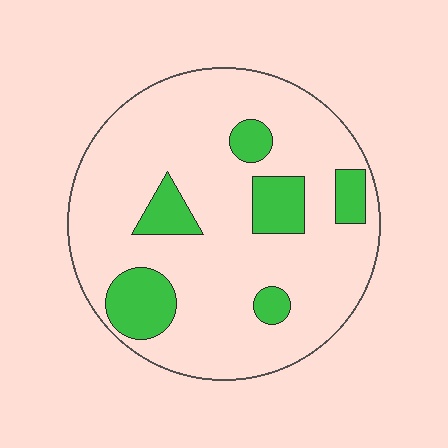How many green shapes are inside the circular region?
6.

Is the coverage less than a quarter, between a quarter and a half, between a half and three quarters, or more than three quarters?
Less than a quarter.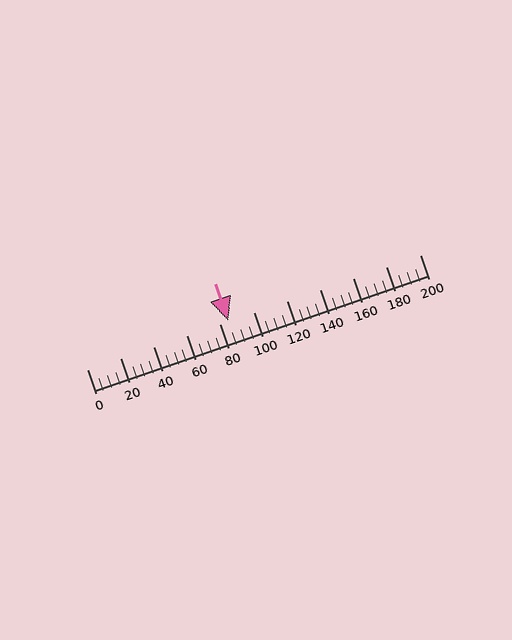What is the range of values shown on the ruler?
The ruler shows values from 0 to 200.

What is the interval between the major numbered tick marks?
The major tick marks are spaced 20 units apart.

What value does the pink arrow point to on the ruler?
The pink arrow points to approximately 85.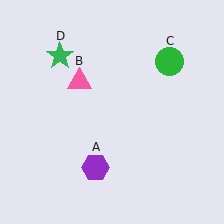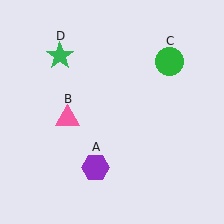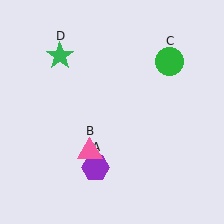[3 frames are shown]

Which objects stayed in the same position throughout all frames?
Purple hexagon (object A) and green circle (object C) and green star (object D) remained stationary.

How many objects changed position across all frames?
1 object changed position: pink triangle (object B).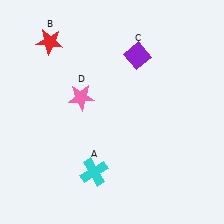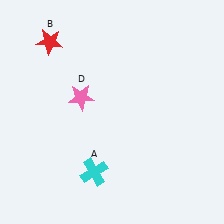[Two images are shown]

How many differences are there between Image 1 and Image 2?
There is 1 difference between the two images.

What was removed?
The purple diamond (C) was removed in Image 2.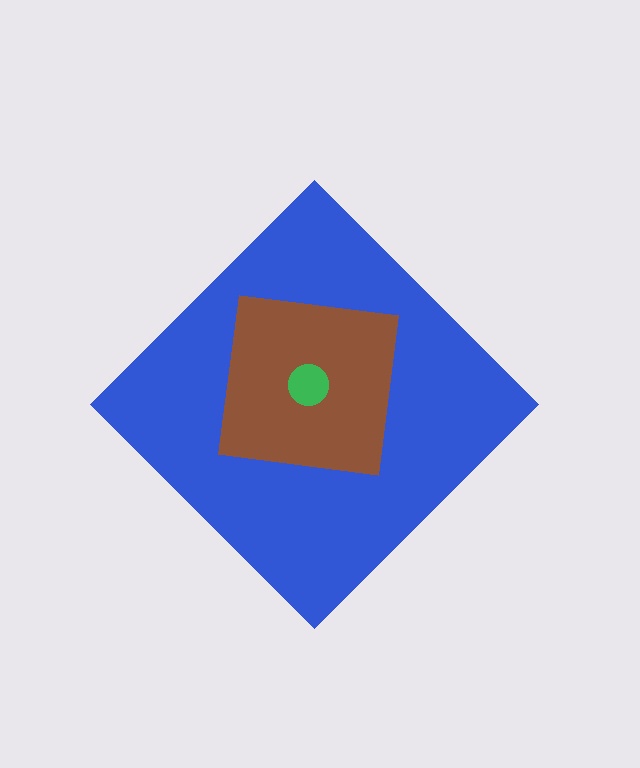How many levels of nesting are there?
3.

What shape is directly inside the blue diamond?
The brown square.